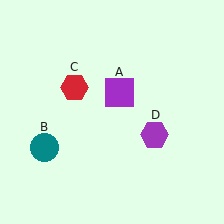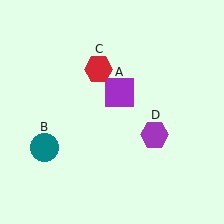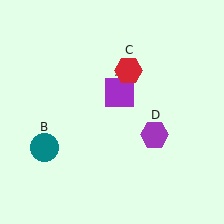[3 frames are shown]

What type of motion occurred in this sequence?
The red hexagon (object C) rotated clockwise around the center of the scene.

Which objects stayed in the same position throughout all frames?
Purple square (object A) and teal circle (object B) and purple hexagon (object D) remained stationary.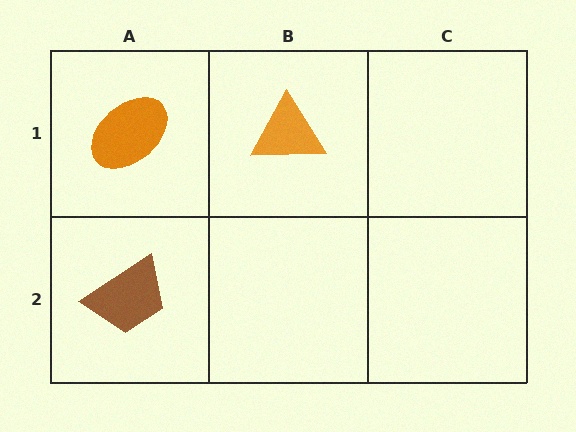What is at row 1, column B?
An orange triangle.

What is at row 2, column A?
A brown trapezoid.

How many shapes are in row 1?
2 shapes.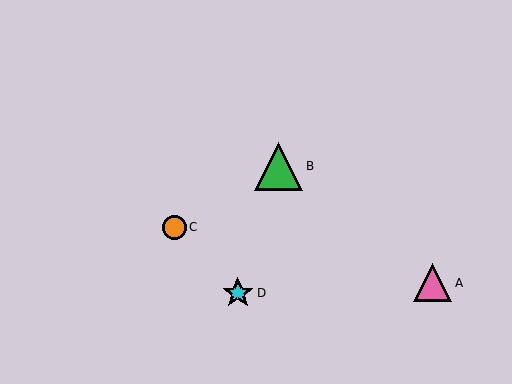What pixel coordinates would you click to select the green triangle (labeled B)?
Click at (279, 166) to select the green triangle B.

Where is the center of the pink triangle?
The center of the pink triangle is at (433, 283).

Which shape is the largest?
The green triangle (labeled B) is the largest.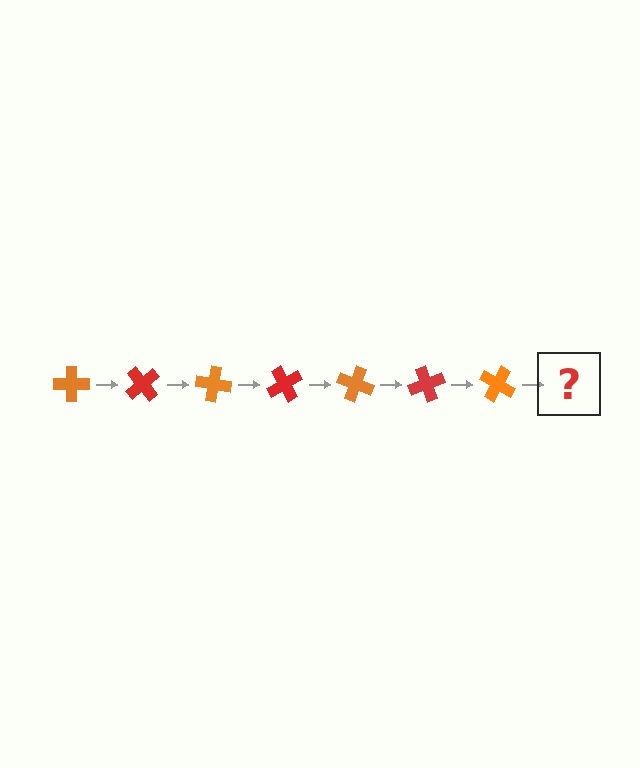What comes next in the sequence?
The next element should be a red cross, rotated 350 degrees from the start.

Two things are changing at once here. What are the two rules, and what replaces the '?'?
The two rules are that it rotates 50 degrees each step and the color cycles through orange and red. The '?' should be a red cross, rotated 350 degrees from the start.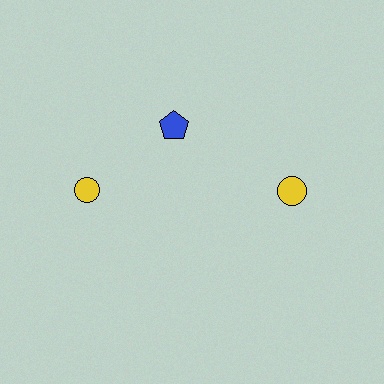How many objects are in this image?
There are 3 objects.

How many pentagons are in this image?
There is 1 pentagon.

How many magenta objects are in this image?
There are no magenta objects.